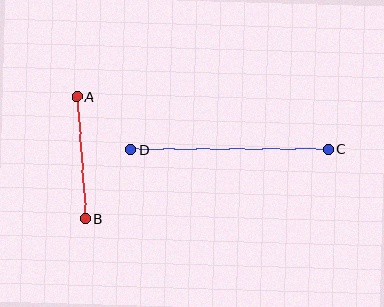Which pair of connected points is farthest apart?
Points C and D are farthest apart.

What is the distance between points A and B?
The distance is approximately 123 pixels.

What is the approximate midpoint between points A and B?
The midpoint is at approximately (81, 158) pixels.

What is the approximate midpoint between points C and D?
The midpoint is at approximately (230, 149) pixels.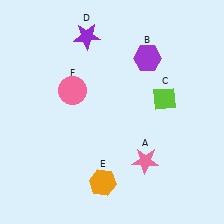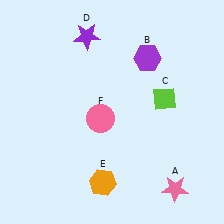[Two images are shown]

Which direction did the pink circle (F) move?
The pink circle (F) moved right.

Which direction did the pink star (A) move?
The pink star (A) moved right.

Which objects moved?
The objects that moved are: the pink star (A), the pink circle (F).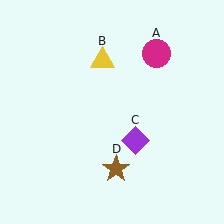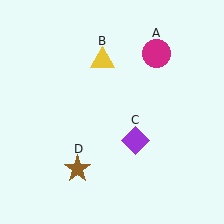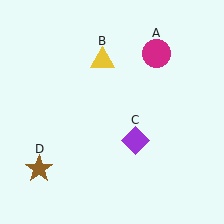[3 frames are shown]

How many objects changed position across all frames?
1 object changed position: brown star (object D).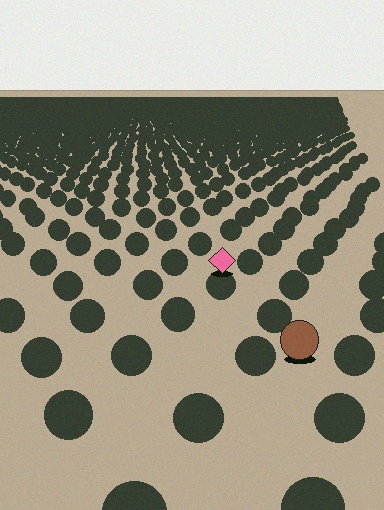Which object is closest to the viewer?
The brown circle is closest. The texture marks near it are larger and more spread out.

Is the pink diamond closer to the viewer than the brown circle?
No. The brown circle is closer — you can tell from the texture gradient: the ground texture is coarser near it.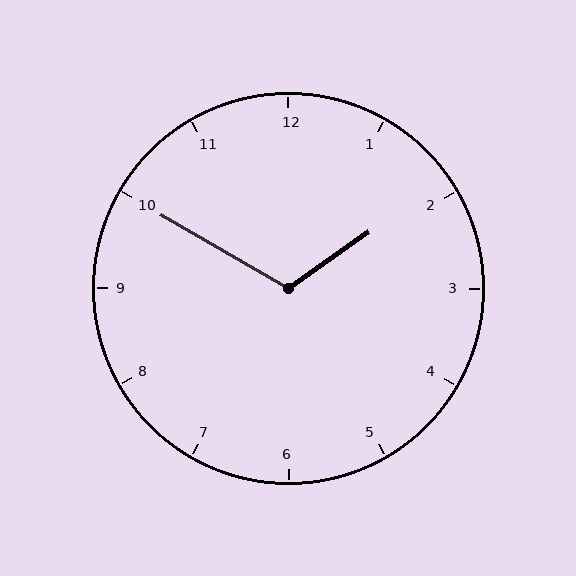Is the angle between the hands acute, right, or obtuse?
It is obtuse.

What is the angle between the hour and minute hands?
Approximately 115 degrees.